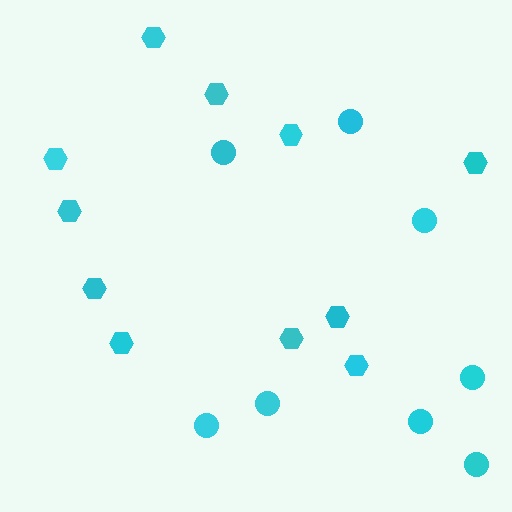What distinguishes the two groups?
There are 2 groups: one group of circles (8) and one group of hexagons (11).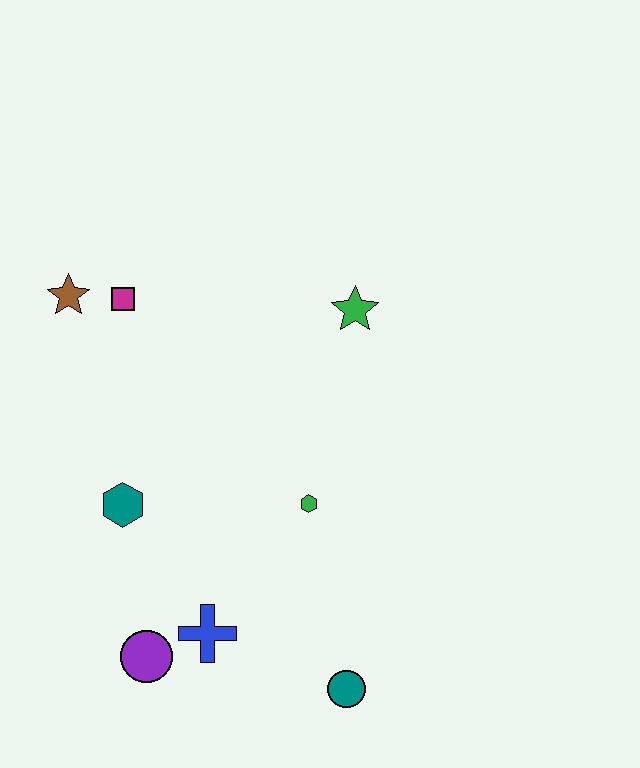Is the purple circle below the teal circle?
No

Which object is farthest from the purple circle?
The green star is farthest from the purple circle.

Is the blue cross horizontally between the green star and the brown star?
Yes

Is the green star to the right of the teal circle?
Yes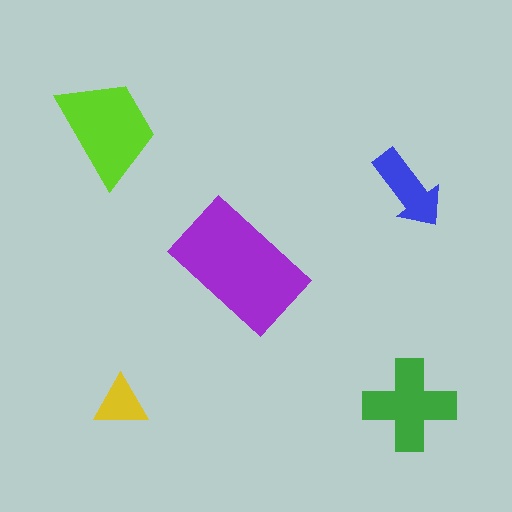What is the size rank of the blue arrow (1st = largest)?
4th.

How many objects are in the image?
There are 5 objects in the image.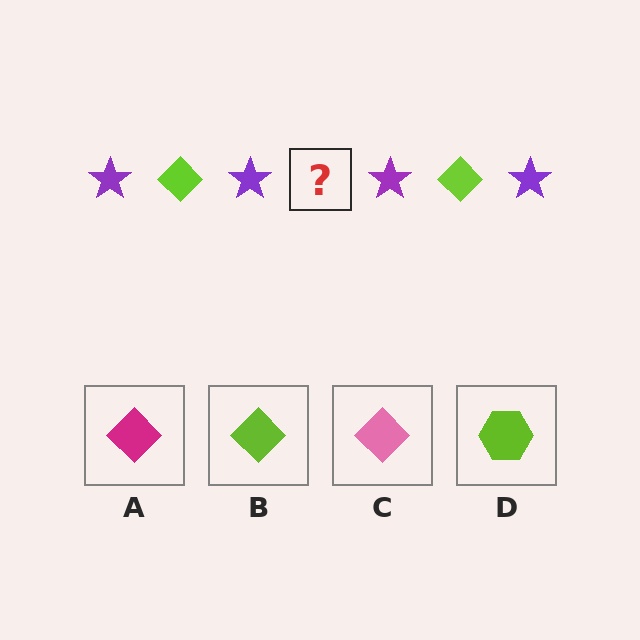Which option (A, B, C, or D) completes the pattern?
B.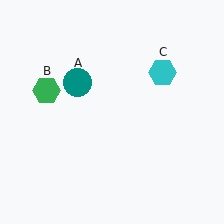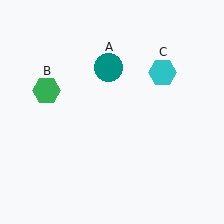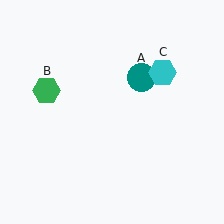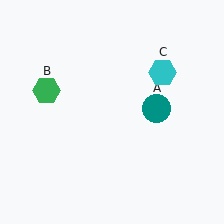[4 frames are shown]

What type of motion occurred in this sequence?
The teal circle (object A) rotated clockwise around the center of the scene.